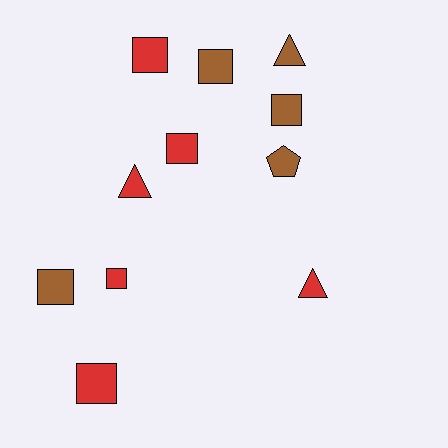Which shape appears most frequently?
Square, with 7 objects.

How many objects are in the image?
There are 11 objects.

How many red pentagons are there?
There are no red pentagons.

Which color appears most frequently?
Red, with 6 objects.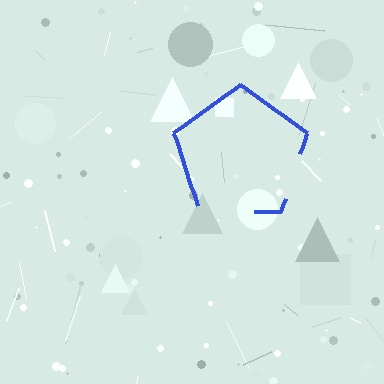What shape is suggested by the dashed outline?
The dashed outline suggests a pentagon.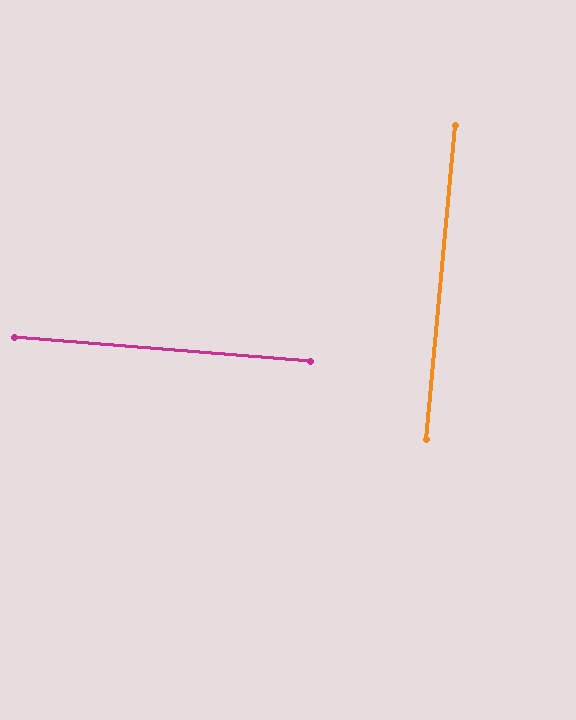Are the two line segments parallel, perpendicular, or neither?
Perpendicular — they meet at approximately 89°.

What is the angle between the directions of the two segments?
Approximately 89 degrees.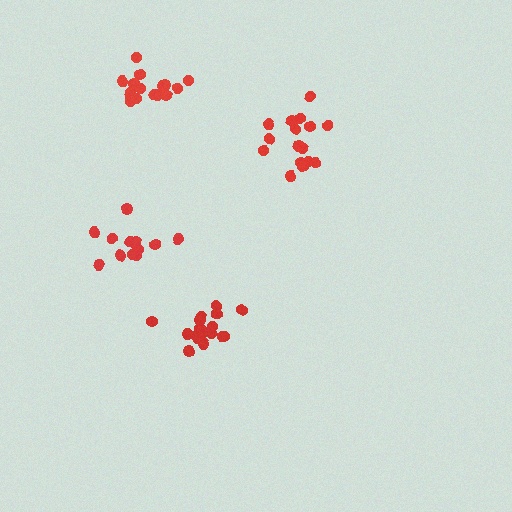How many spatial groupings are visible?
There are 4 spatial groupings.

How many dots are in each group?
Group 1: 16 dots, Group 2: 13 dots, Group 3: 16 dots, Group 4: 18 dots (63 total).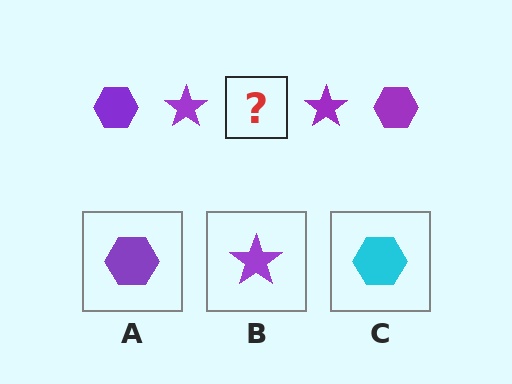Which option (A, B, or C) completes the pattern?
A.